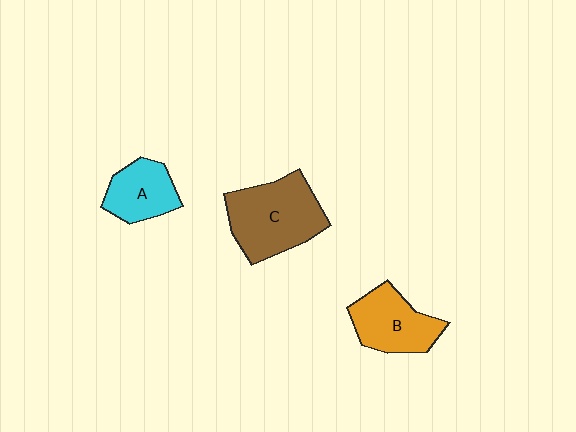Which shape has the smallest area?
Shape A (cyan).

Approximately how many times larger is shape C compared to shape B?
Approximately 1.4 times.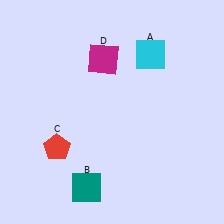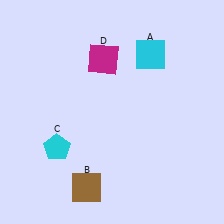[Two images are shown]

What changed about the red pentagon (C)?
In Image 1, C is red. In Image 2, it changed to cyan.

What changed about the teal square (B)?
In Image 1, B is teal. In Image 2, it changed to brown.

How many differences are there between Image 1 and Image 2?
There are 2 differences between the two images.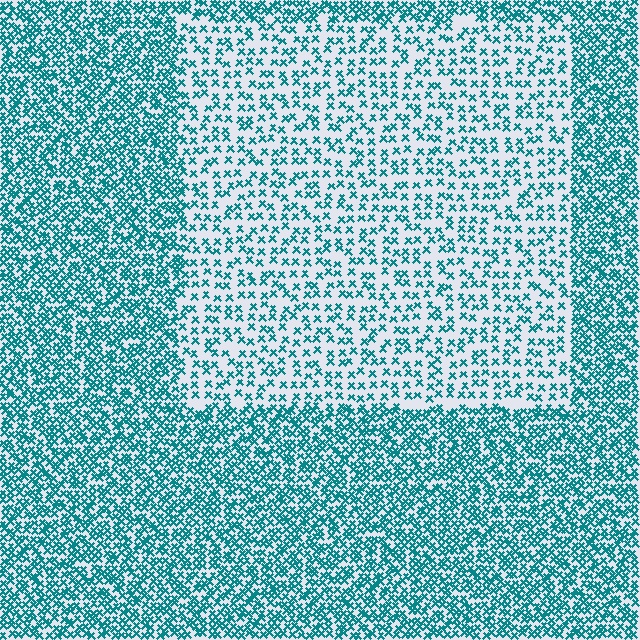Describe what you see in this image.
The image contains small teal elements arranged at two different densities. A rectangle-shaped region is visible where the elements are less densely packed than the surrounding area.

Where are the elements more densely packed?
The elements are more densely packed outside the rectangle boundary.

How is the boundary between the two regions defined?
The boundary is defined by a change in element density (approximately 2.3x ratio). All elements are the same color, size, and shape.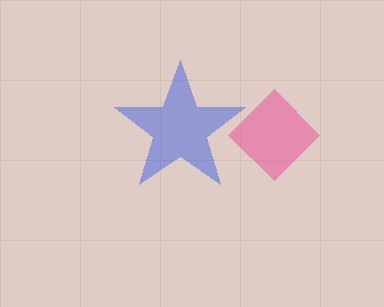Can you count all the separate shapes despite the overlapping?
Yes, there are 2 separate shapes.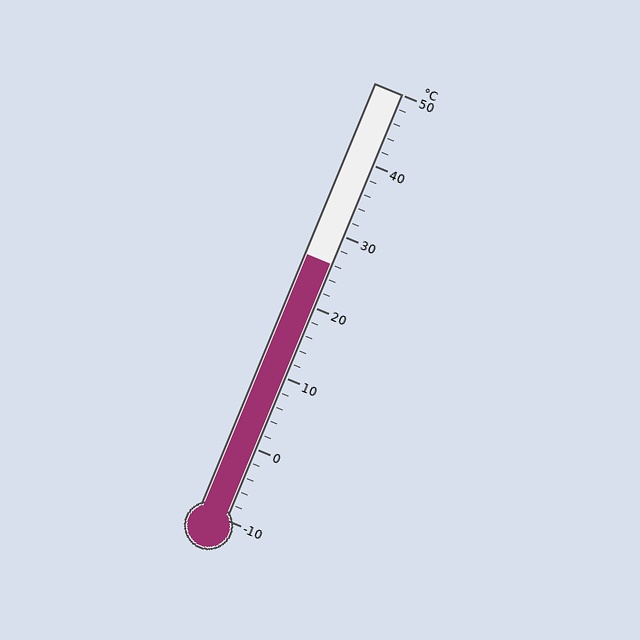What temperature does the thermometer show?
The thermometer shows approximately 26°C.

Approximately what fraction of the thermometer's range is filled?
The thermometer is filled to approximately 60% of its range.